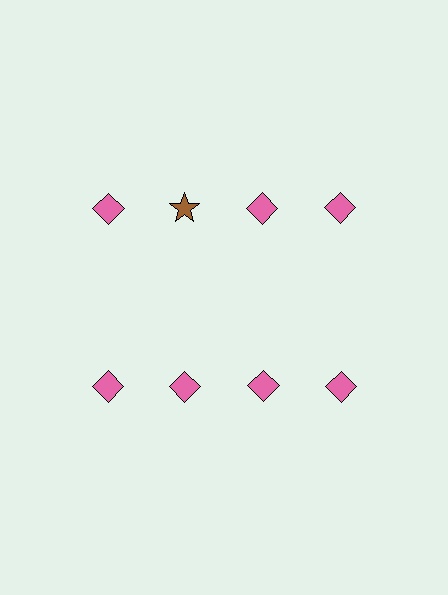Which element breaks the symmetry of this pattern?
The brown star in the top row, second from left column breaks the symmetry. All other shapes are pink diamonds.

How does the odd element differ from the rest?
It differs in both color (brown instead of pink) and shape (star instead of diamond).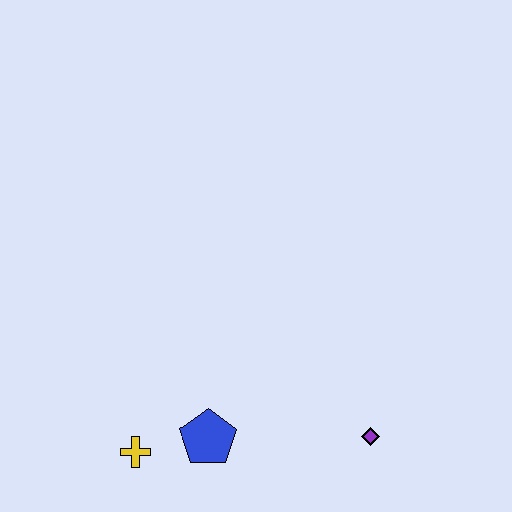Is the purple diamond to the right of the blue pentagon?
Yes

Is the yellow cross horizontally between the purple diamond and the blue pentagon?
No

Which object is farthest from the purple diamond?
The yellow cross is farthest from the purple diamond.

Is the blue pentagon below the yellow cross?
No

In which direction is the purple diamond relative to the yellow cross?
The purple diamond is to the right of the yellow cross.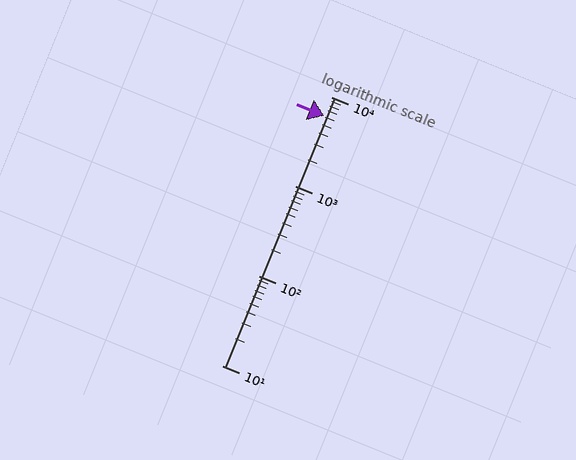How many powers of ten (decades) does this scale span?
The scale spans 3 decades, from 10 to 10000.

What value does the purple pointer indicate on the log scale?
The pointer indicates approximately 6200.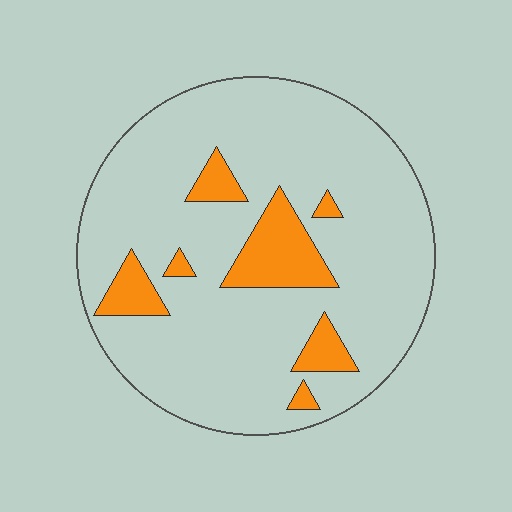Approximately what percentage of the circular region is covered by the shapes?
Approximately 15%.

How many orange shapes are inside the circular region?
7.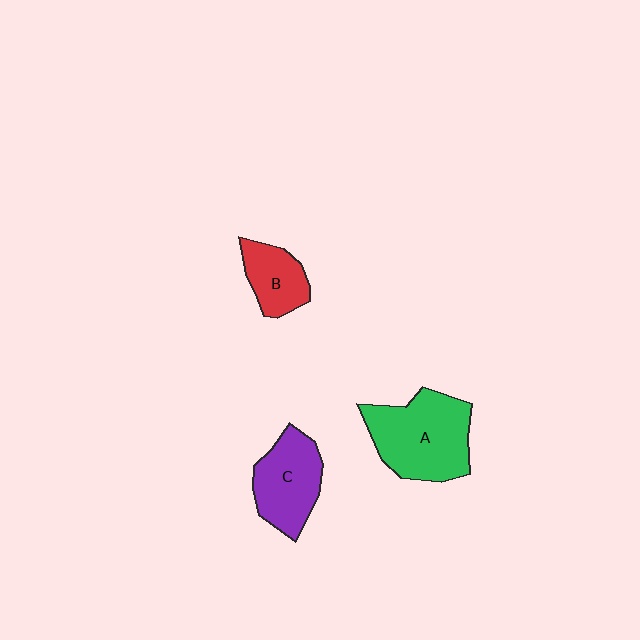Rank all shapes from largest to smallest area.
From largest to smallest: A (green), C (purple), B (red).